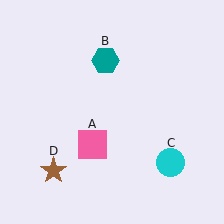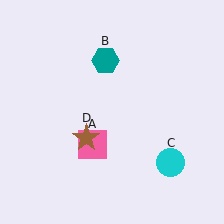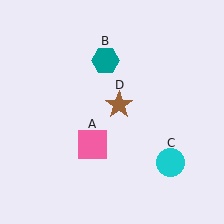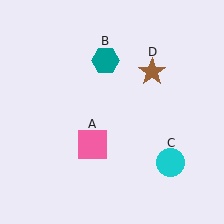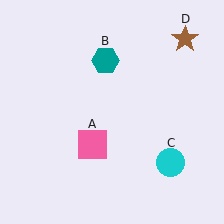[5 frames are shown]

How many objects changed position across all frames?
1 object changed position: brown star (object D).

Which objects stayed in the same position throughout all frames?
Pink square (object A) and teal hexagon (object B) and cyan circle (object C) remained stationary.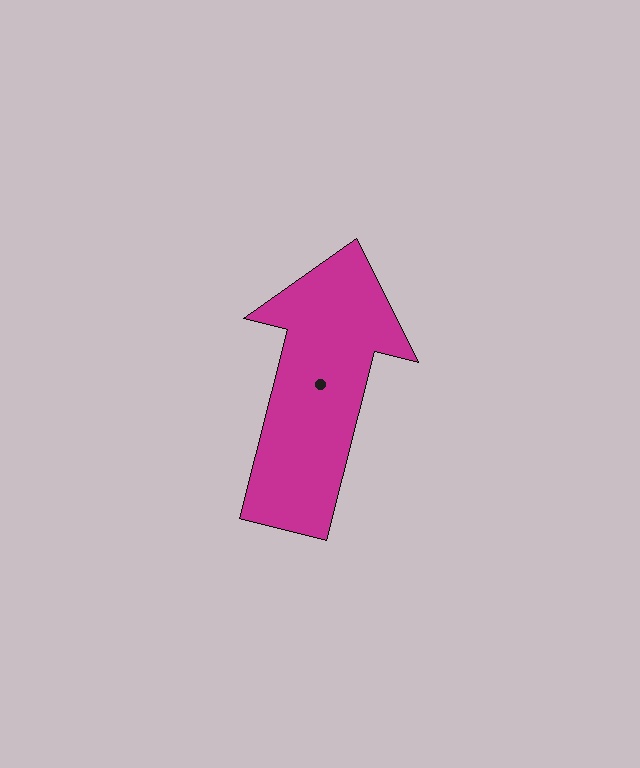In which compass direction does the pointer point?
North.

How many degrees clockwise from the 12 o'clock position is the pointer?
Approximately 14 degrees.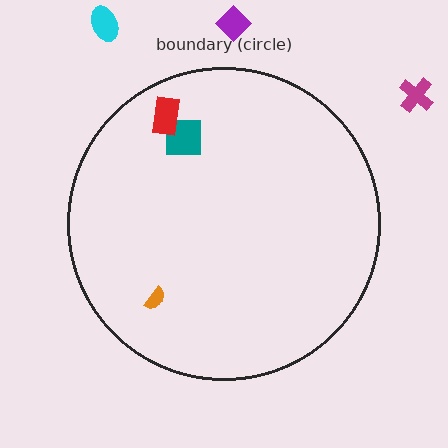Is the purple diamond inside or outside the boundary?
Outside.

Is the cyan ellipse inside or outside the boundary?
Outside.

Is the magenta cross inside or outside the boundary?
Outside.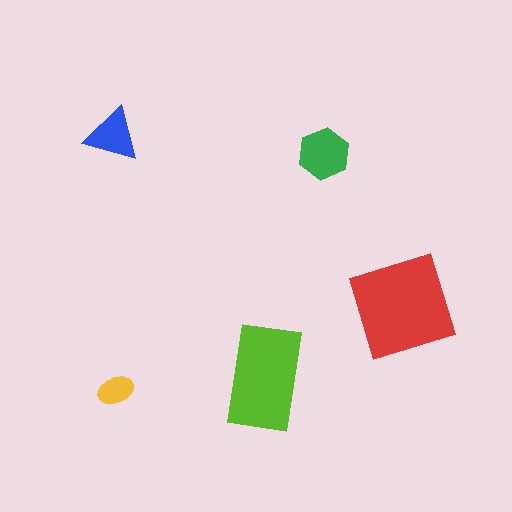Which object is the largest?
The red diamond.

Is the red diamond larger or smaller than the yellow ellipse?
Larger.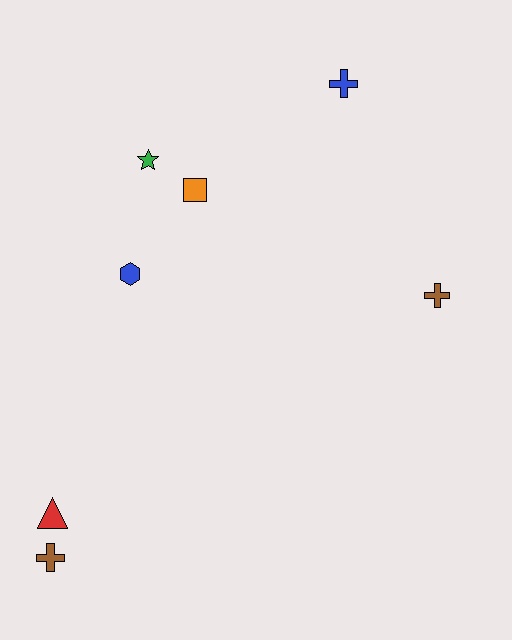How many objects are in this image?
There are 7 objects.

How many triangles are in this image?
There is 1 triangle.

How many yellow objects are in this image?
There are no yellow objects.